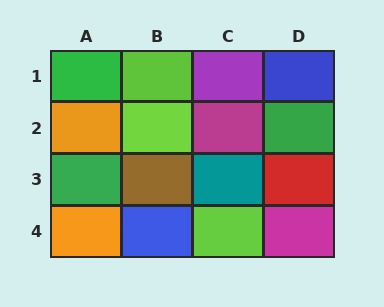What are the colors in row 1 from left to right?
Green, lime, purple, blue.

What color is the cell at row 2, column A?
Orange.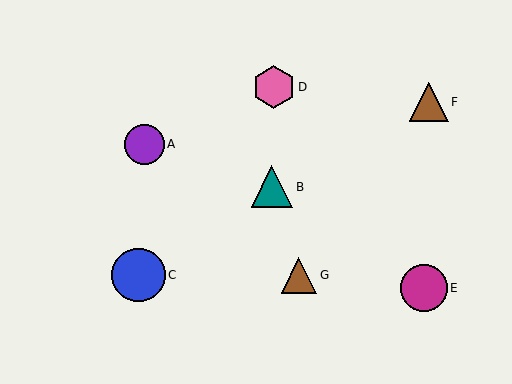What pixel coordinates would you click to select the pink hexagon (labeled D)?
Click at (274, 87) to select the pink hexagon D.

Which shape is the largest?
The blue circle (labeled C) is the largest.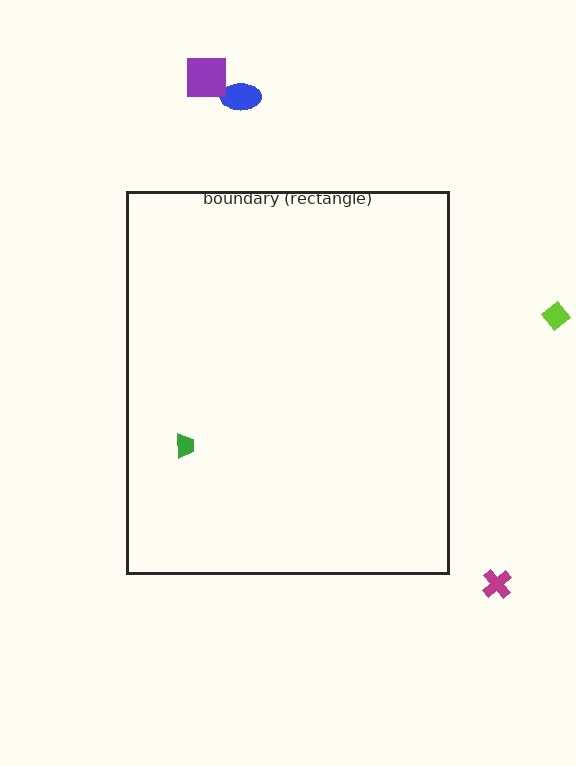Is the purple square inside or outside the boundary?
Outside.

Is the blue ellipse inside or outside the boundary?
Outside.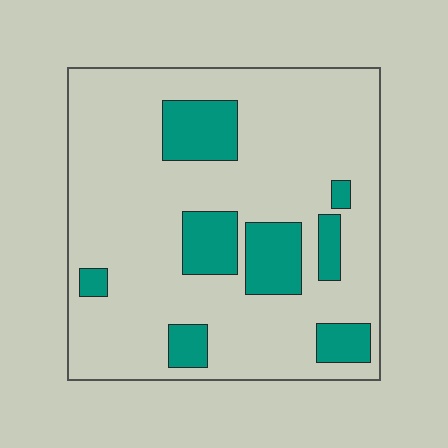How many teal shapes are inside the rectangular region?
8.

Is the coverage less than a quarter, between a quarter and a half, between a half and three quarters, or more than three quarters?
Less than a quarter.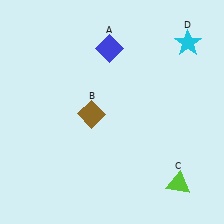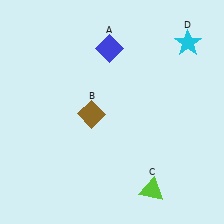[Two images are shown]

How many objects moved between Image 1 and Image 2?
1 object moved between the two images.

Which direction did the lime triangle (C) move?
The lime triangle (C) moved left.